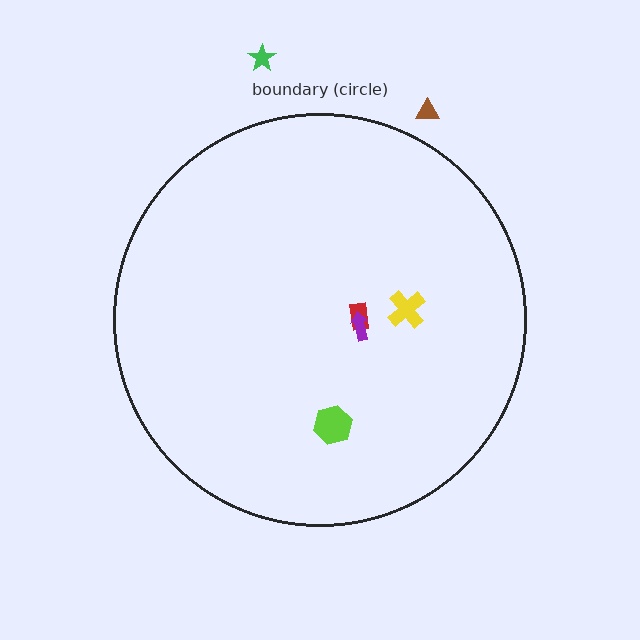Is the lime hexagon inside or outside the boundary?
Inside.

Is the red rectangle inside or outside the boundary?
Inside.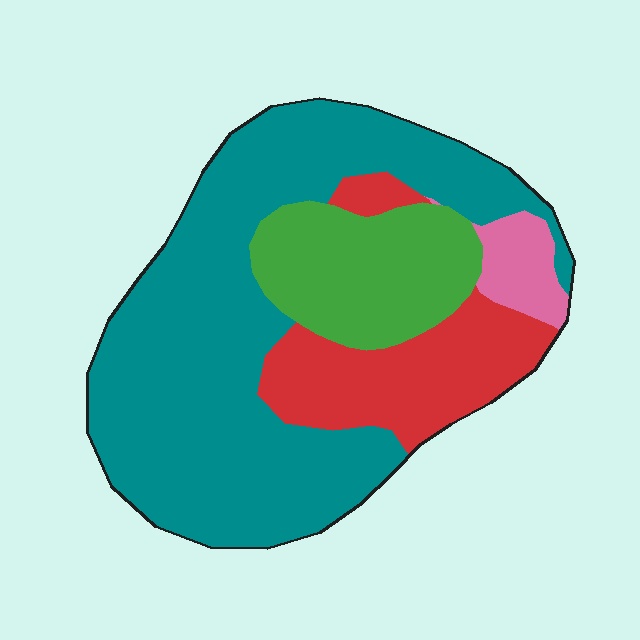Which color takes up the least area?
Pink, at roughly 5%.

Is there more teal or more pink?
Teal.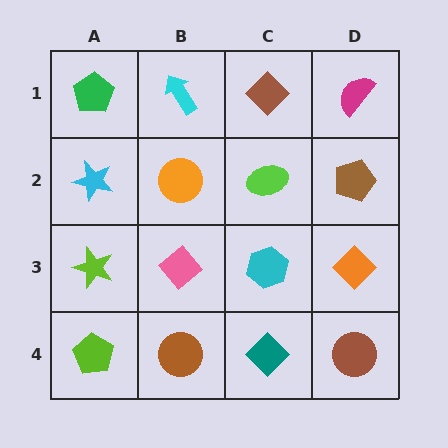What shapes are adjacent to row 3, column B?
An orange circle (row 2, column B), a brown circle (row 4, column B), a lime star (row 3, column A), a cyan hexagon (row 3, column C).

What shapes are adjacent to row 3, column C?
A lime ellipse (row 2, column C), a teal diamond (row 4, column C), a pink diamond (row 3, column B), an orange diamond (row 3, column D).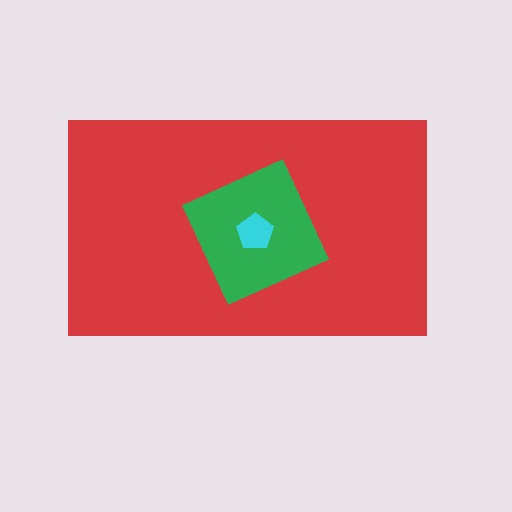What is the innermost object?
The cyan pentagon.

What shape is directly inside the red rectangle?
The green diamond.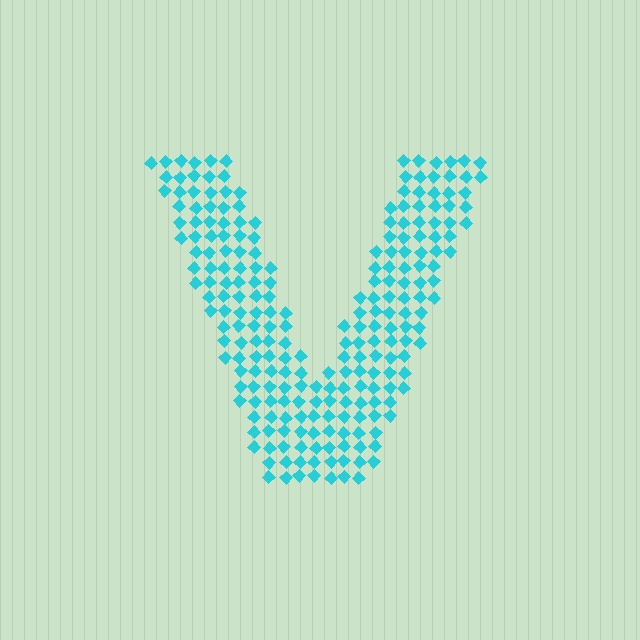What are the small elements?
The small elements are diamonds.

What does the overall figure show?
The overall figure shows the letter V.